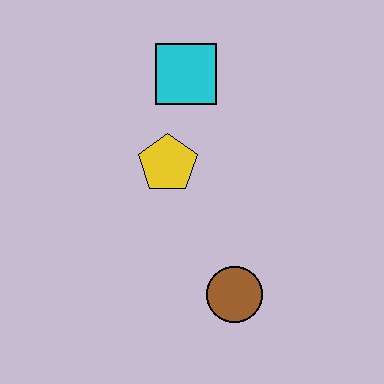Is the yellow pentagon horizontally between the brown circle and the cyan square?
No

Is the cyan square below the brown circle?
No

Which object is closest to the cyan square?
The yellow pentagon is closest to the cyan square.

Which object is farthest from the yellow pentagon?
The brown circle is farthest from the yellow pentagon.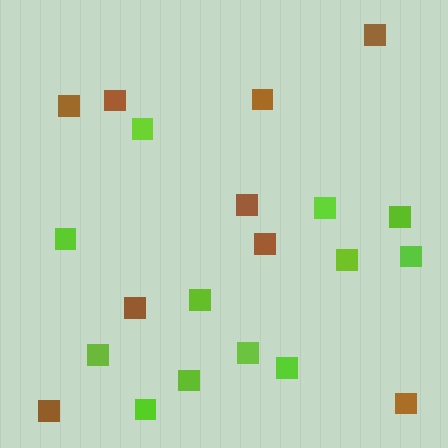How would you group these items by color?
There are 2 groups: one group of brown squares (9) and one group of lime squares (12).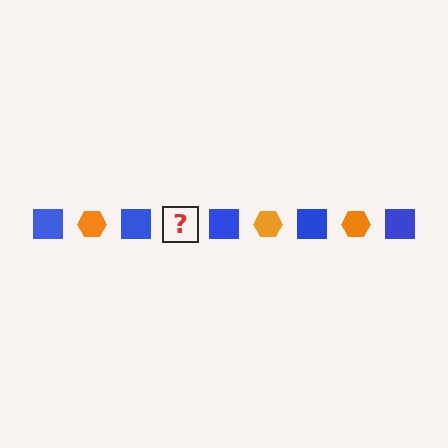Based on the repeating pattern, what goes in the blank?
The blank should be an orange hexagon.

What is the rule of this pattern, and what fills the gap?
The rule is that the pattern alternates between blue square and orange hexagon. The gap should be filled with an orange hexagon.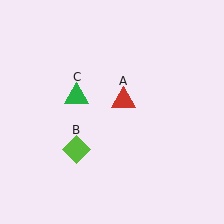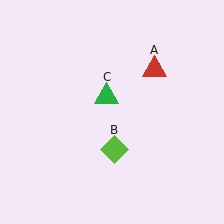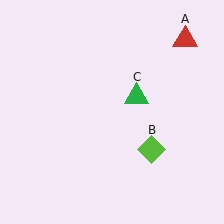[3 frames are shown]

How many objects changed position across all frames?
3 objects changed position: red triangle (object A), lime diamond (object B), green triangle (object C).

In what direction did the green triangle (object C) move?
The green triangle (object C) moved right.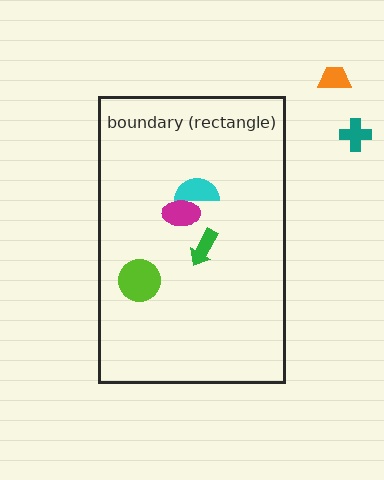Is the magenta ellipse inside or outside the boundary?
Inside.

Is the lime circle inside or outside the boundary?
Inside.